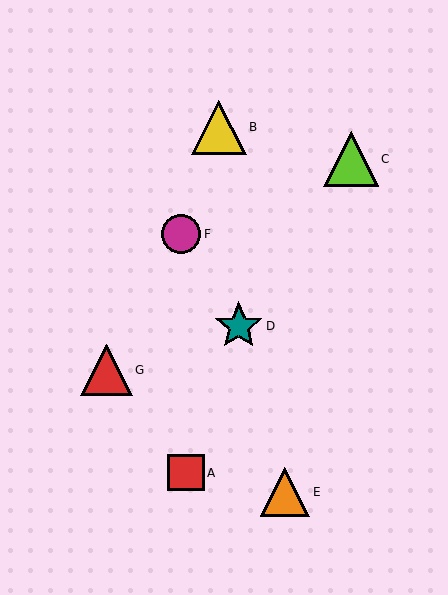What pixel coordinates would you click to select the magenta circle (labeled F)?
Click at (181, 234) to select the magenta circle F.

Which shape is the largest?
The lime triangle (labeled C) is the largest.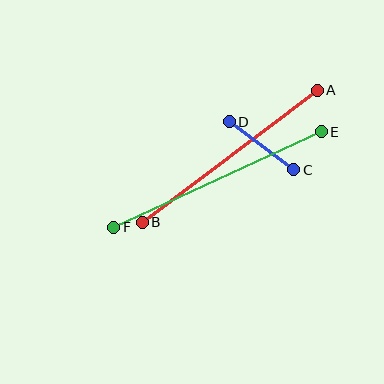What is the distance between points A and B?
The distance is approximately 219 pixels.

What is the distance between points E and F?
The distance is approximately 229 pixels.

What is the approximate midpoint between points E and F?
The midpoint is at approximately (218, 180) pixels.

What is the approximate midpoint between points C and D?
The midpoint is at approximately (261, 146) pixels.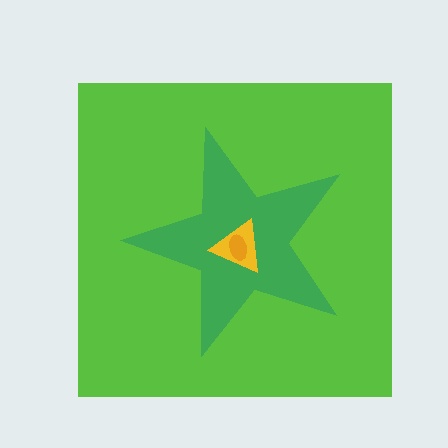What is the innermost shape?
The orange ellipse.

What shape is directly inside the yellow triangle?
The orange ellipse.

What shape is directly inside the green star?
The yellow triangle.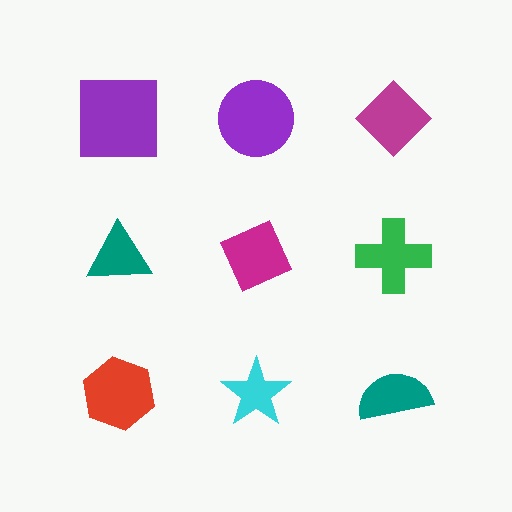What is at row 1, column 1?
A purple square.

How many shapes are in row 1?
3 shapes.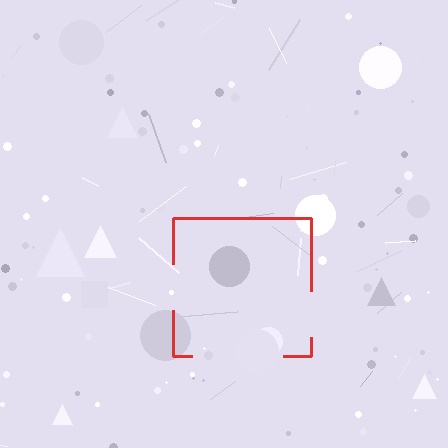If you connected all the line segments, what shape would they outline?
They would outline a square.